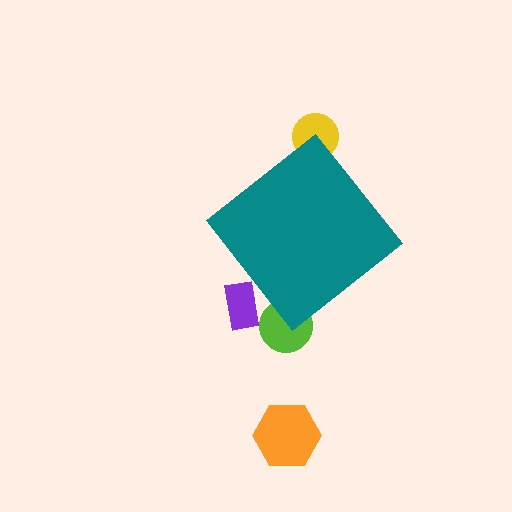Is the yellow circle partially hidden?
Yes, the yellow circle is partially hidden behind the teal diamond.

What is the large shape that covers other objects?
A teal diamond.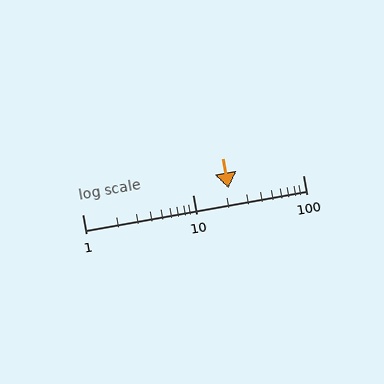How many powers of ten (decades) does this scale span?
The scale spans 2 decades, from 1 to 100.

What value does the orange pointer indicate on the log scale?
The pointer indicates approximately 21.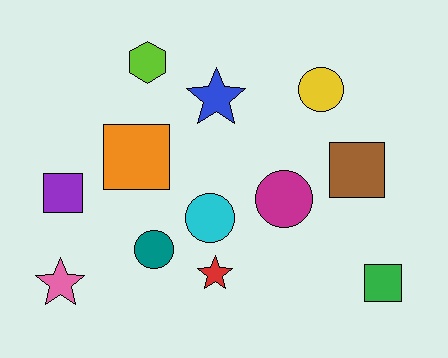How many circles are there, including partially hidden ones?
There are 4 circles.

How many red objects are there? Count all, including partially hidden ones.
There is 1 red object.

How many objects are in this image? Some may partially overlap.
There are 12 objects.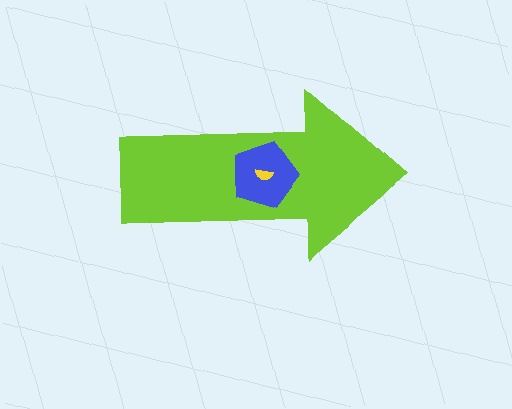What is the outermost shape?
The lime arrow.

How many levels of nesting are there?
3.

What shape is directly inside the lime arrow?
The blue pentagon.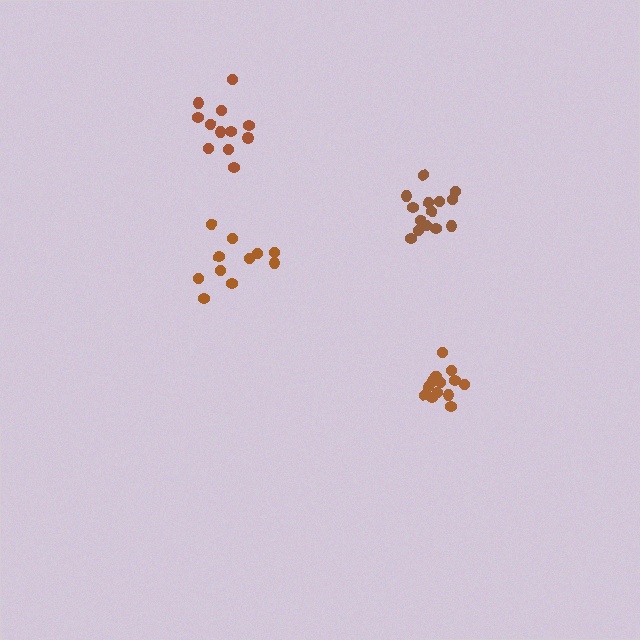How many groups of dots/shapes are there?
There are 4 groups.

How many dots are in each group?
Group 1: 12 dots, Group 2: 14 dots, Group 3: 11 dots, Group 4: 14 dots (51 total).